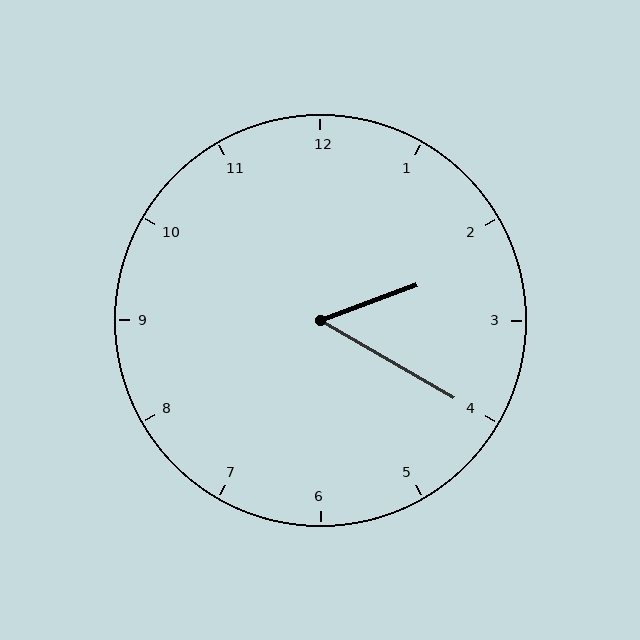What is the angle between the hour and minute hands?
Approximately 50 degrees.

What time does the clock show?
2:20.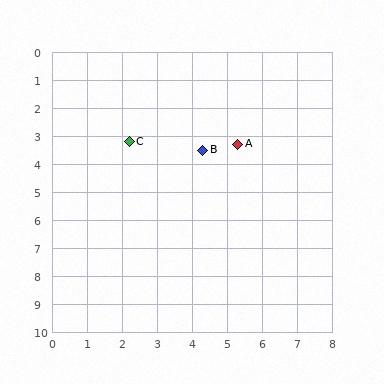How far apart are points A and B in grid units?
Points A and B are about 1.0 grid units apart.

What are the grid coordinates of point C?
Point C is at approximately (2.2, 3.2).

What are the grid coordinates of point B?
Point B is at approximately (4.3, 3.5).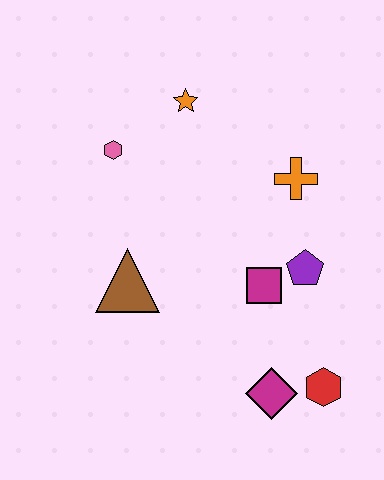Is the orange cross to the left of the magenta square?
No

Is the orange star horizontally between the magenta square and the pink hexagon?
Yes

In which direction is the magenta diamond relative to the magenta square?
The magenta diamond is below the magenta square.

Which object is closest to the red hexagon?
The magenta diamond is closest to the red hexagon.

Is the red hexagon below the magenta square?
Yes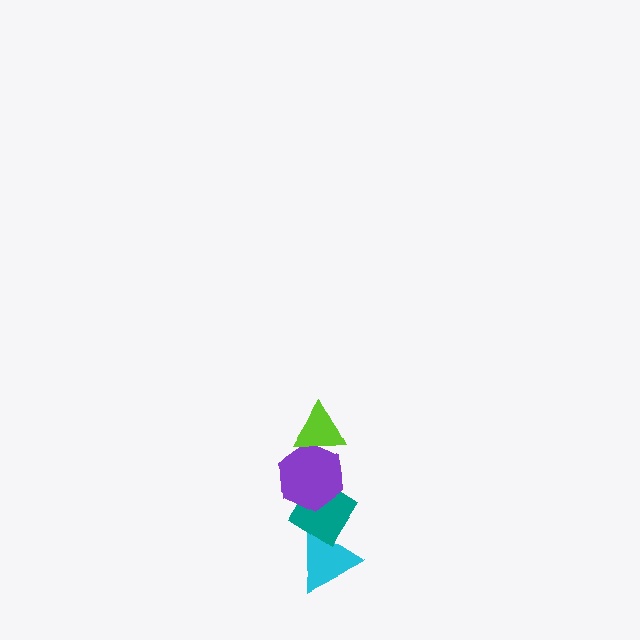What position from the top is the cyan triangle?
The cyan triangle is 4th from the top.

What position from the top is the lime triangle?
The lime triangle is 1st from the top.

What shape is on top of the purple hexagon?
The lime triangle is on top of the purple hexagon.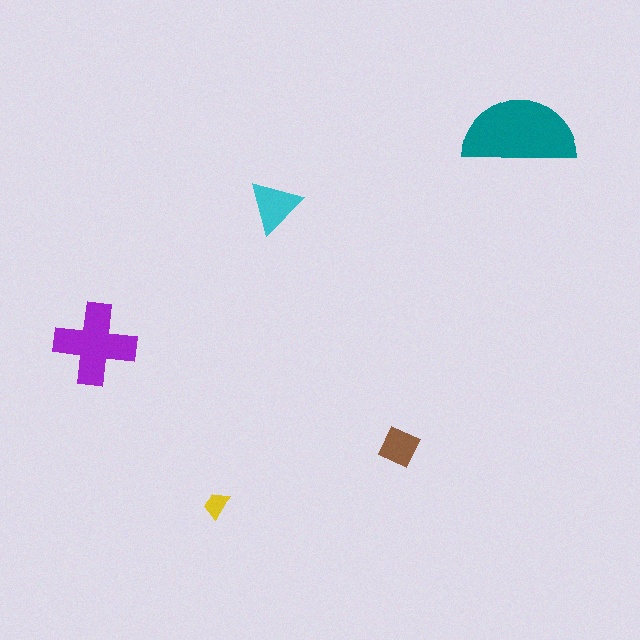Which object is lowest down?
The yellow trapezoid is bottommost.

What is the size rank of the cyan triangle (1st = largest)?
3rd.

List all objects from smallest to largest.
The yellow trapezoid, the brown diamond, the cyan triangle, the purple cross, the teal semicircle.